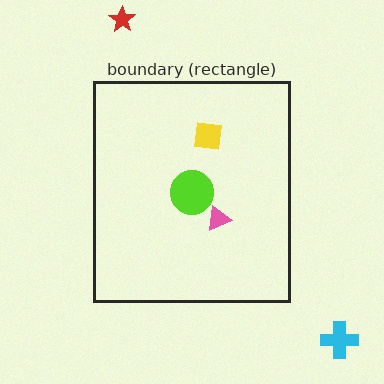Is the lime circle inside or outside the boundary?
Inside.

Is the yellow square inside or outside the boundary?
Inside.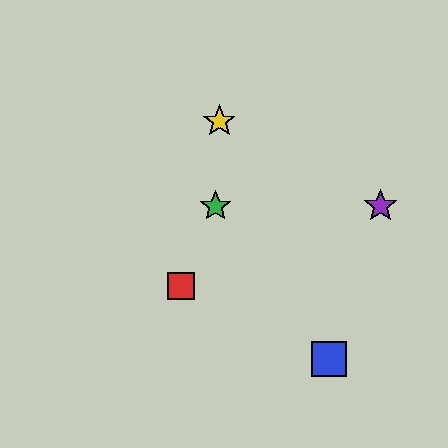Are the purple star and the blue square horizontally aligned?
No, the purple star is at y≈206 and the blue square is at y≈359.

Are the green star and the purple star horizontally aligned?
Yes, both are at y≈206.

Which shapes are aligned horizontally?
The green star, the purple star are aligned horizontally.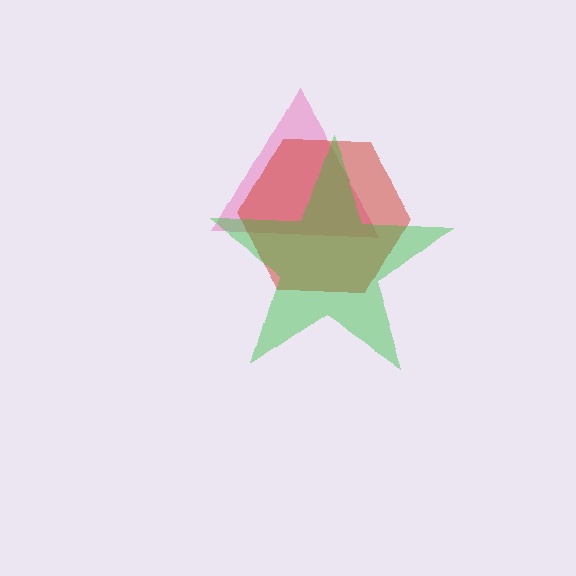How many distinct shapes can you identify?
There are 3 distinct shapes: a pink triangle, a red hexagon, a green star.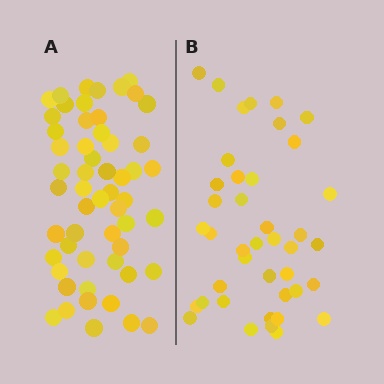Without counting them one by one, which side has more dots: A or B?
Region A (the left region) has more dots.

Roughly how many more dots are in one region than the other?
Region A has approximately 15 more dots than region B.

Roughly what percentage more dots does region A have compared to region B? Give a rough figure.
About 35% more.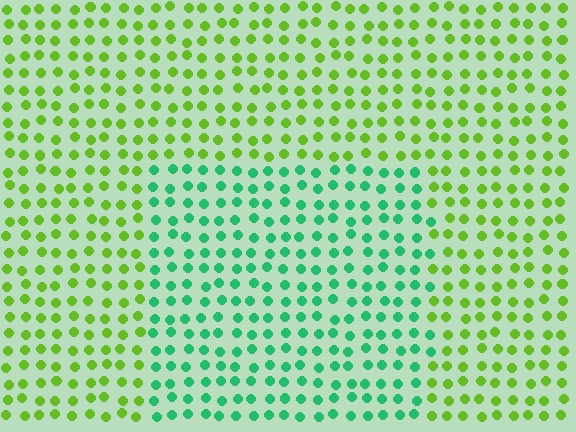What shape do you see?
I see a rectangle.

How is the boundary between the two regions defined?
The boundary is defined purely by a slight shift in hue (about 54 degrees). Spacing, size, and orientation are identical on both sides.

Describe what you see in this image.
The image is filled with small lime elements in a uniform arrangement. A rectangle-shaped region is visible where the elements are tinted to a slightly different hue, forming a subtle color boundary.